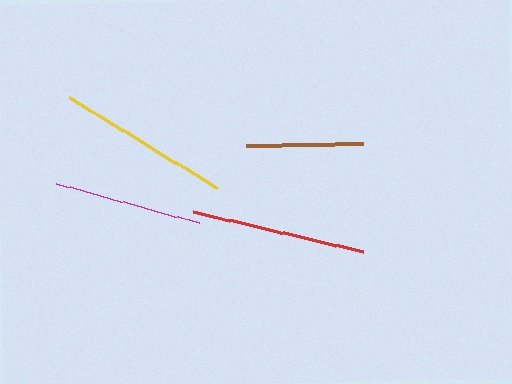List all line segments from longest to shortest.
From longest to shortest: red, yellow, magenta, brown.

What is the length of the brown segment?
The brown segment is approximately 117 pixels long.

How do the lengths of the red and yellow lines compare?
The red and yellow lines are approximately the same length.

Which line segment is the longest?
The red line is the longest at approximately 174 pixels.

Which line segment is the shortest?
The brown line is the shortest at approximately 117 pixels.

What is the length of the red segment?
The red segment is approximately 174 pixels long.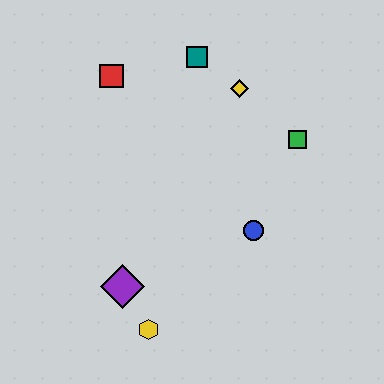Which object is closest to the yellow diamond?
The teal square is closest to the yellow diamond.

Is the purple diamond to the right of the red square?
Yes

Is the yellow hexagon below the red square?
Yes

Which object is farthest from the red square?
The yellow hexagon is farthest from the red square.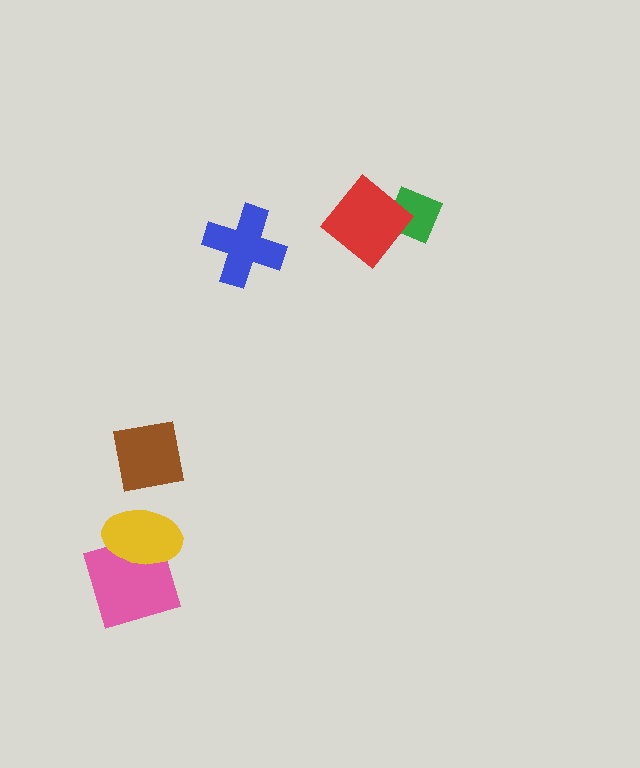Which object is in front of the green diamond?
The red diamond is in front of the green diamond.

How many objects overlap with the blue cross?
0 objects overlap with the blue cross.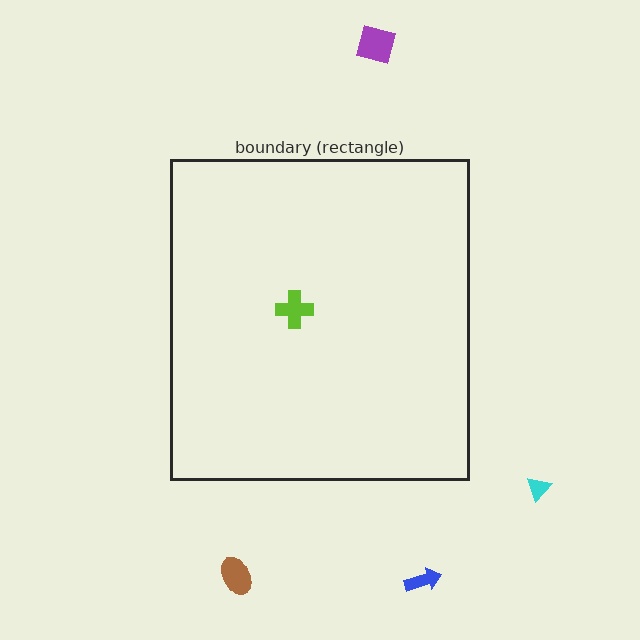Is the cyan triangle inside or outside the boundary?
Outside.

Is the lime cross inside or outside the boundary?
Inside.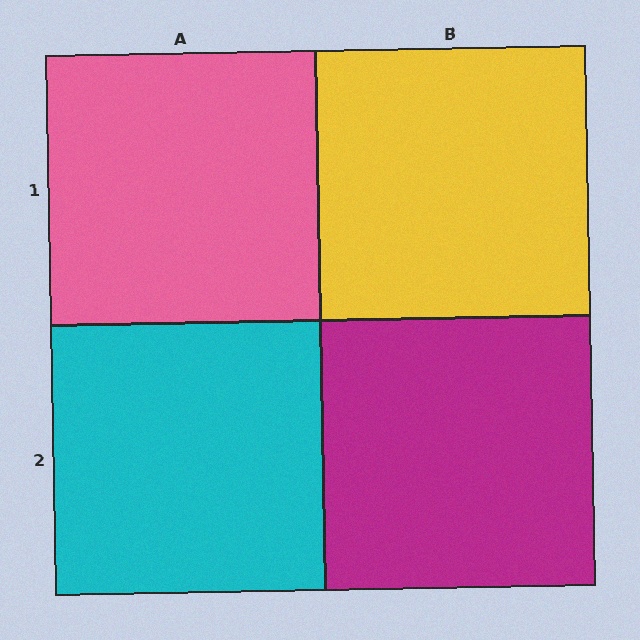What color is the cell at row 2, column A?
Cyan.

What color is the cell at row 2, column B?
Magenta.